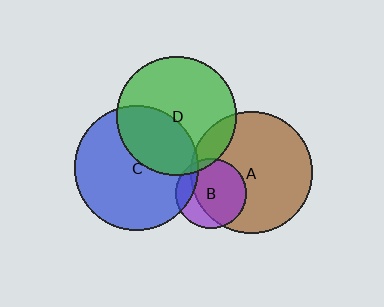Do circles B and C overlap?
Yes.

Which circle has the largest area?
Circle C (blue).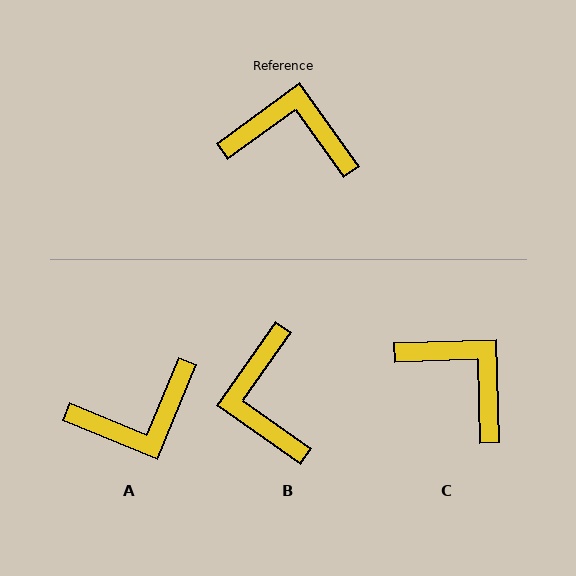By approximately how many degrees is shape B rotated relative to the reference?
Approximately 109 degrees counter-clockwise.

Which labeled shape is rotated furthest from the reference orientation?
A, about 148 degrees away.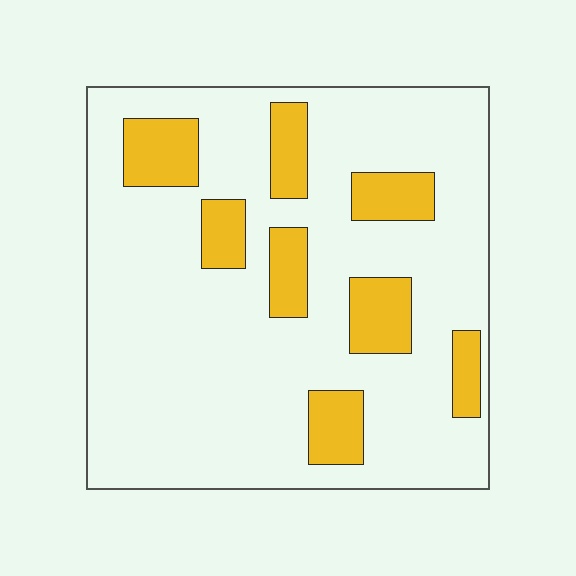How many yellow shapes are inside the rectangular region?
8.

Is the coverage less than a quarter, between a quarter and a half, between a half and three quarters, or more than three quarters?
Less than a quarter.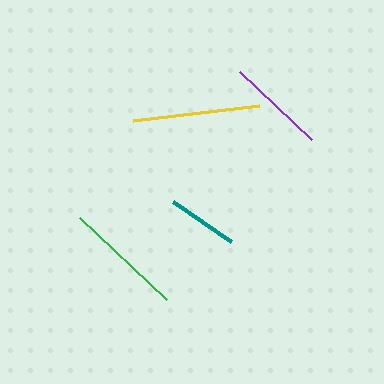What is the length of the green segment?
The green segment is approximately 120 pixels long.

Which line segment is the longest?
The yellow line is the longest at approximately 127 pixels.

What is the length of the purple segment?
The purple segment is approximately 99 pixels long.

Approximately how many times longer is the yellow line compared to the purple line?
The yellow line is approximately 1.3 times the length of the purple line.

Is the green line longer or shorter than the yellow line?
The yellow line is longer than the green line.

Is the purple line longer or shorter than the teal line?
The purple line is longer than the teal line.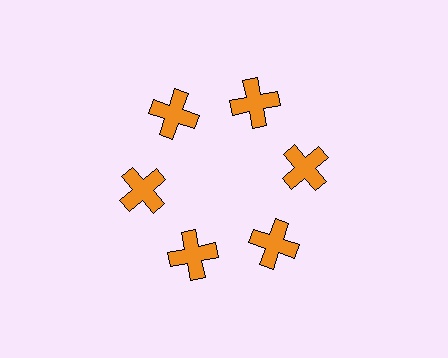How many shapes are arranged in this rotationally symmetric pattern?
There are 6 shapes, arranged in 6 groups of 1.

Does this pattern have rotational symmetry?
Yes, this pattern has 6-fold rotational symmetry. It looks the same after rotating 60 degrees around the center.